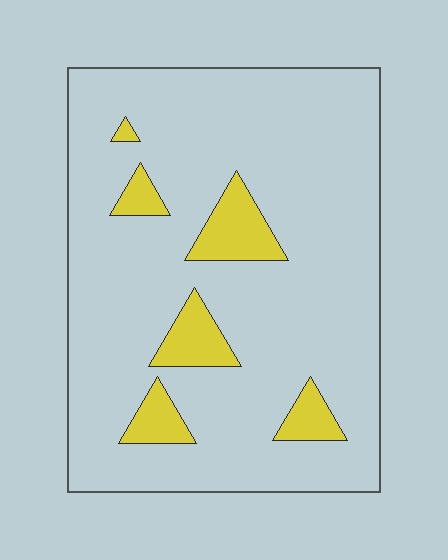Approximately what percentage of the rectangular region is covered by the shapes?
Approximately 10%.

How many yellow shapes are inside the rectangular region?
6.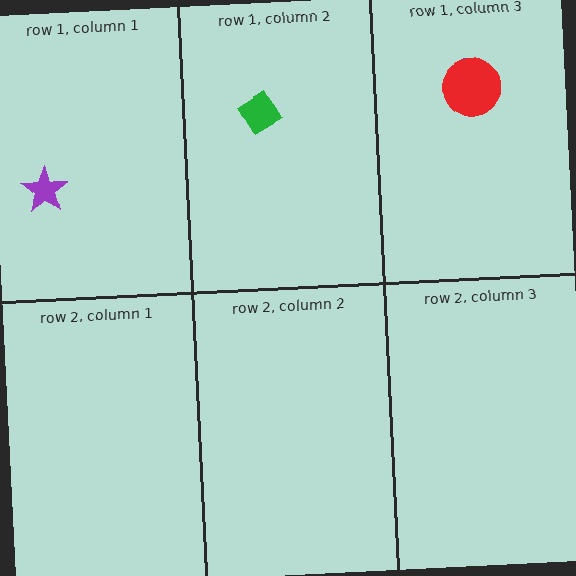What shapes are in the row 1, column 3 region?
The blue semicircle, the red circle.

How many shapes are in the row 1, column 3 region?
2.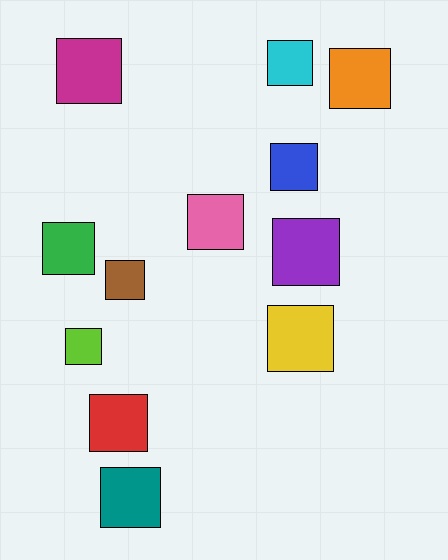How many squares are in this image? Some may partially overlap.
There are 12 squares.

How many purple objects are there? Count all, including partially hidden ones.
There is 1 purple object.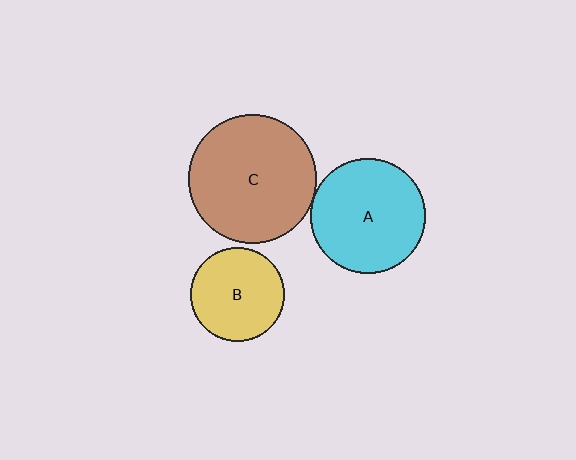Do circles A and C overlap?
Yes.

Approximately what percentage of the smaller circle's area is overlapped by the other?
Approximately 5%.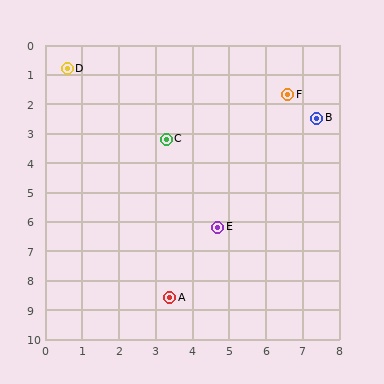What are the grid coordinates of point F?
Point F is at approximately (6.6, 1.7).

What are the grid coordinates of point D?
Point D is at approximately (0.6, 0.8).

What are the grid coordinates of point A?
Point A is at approximately (3.4, 8.6).